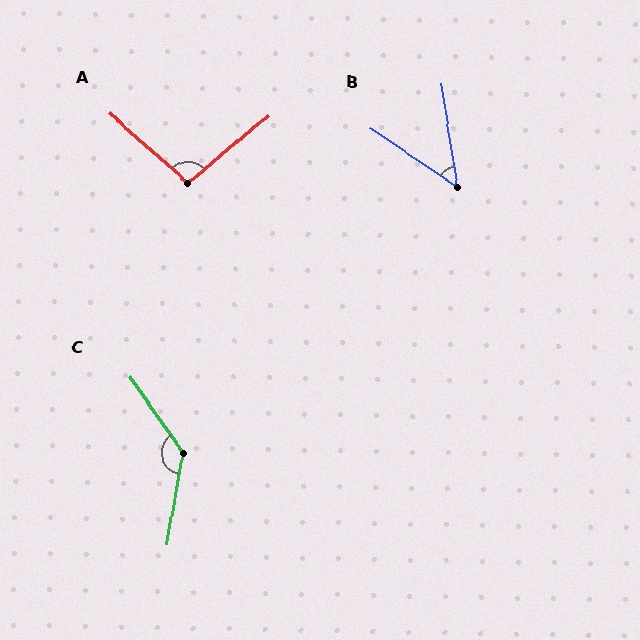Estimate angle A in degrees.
Approximately 99 degrees.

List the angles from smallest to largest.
B (47°), A (99°), C (135°).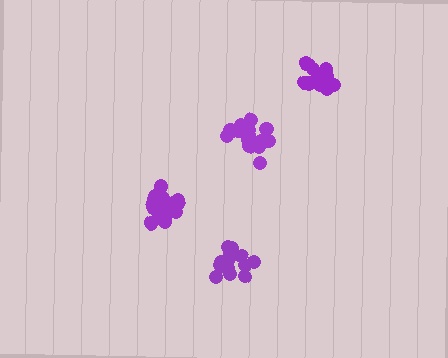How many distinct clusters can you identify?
There are 4 distinct clusters.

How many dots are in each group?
Group 1: 17 dots, Group 2: 21 dots, Group 3: 19 dots, Group 4: 15 dots (72 total).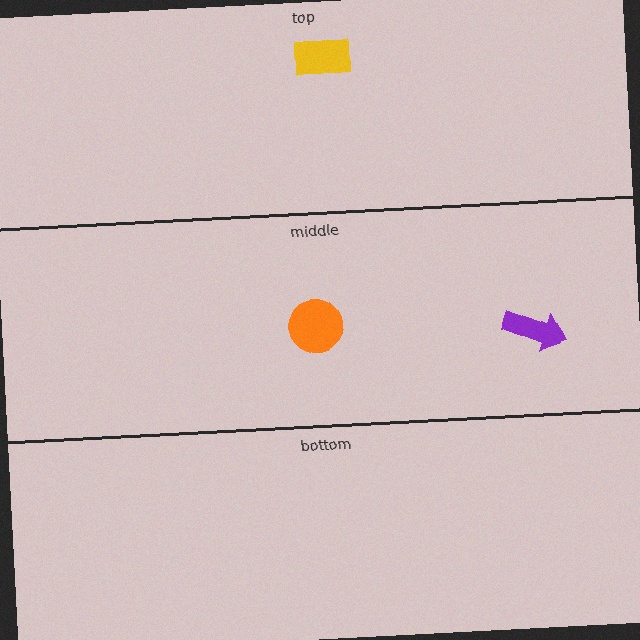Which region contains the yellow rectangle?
The top region.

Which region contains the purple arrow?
The middle region.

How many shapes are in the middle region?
2.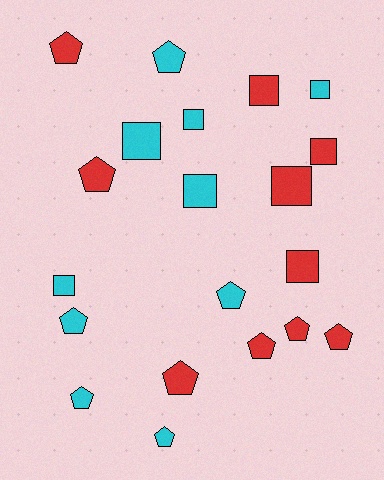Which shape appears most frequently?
Pentagon, with 11 objects.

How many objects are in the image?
There are 20 objects.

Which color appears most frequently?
Red, with 10 objects.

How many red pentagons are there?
There are 6 red pentagons.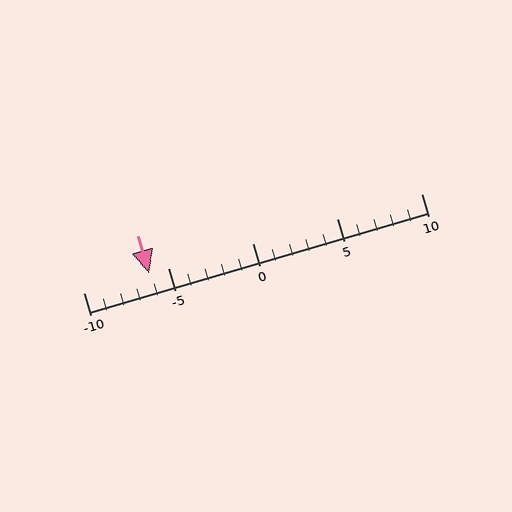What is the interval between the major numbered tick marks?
The major tick marks are spaced 5 units apart.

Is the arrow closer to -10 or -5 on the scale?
The arrow is closer to -5.